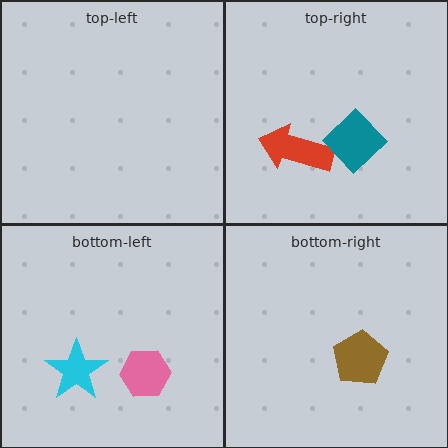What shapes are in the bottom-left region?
The cyan star, the pink hexagon.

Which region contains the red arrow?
The top-right region.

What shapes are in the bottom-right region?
The brown pentagon.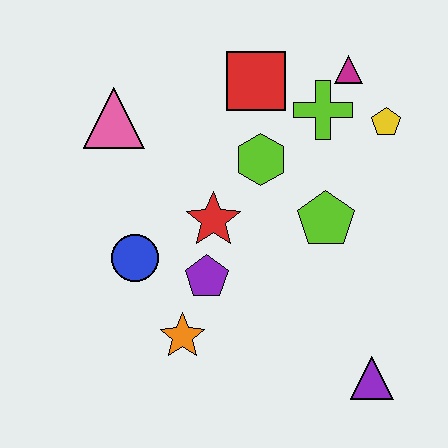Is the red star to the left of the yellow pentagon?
Yes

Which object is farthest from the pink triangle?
The purple triangle is farthest from the pink triangle.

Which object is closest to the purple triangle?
The lime pentagon is closest to the purple triangle.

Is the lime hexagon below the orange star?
No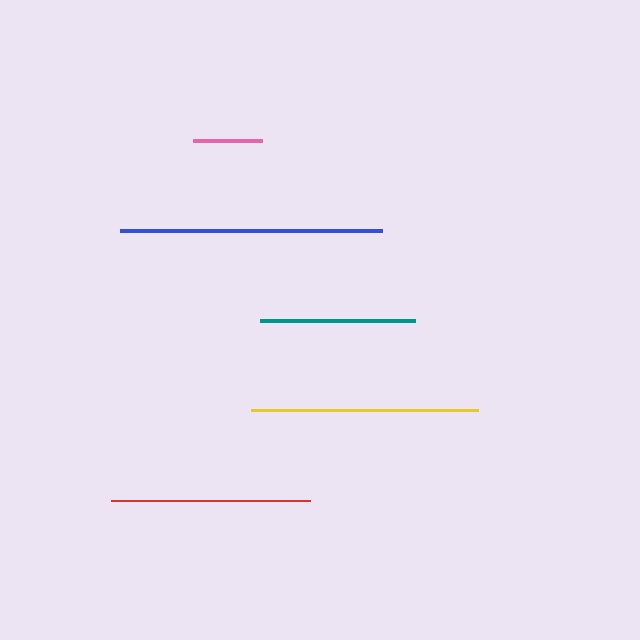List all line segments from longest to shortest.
From longest to shortest: blue, yellow, red, teal, pink.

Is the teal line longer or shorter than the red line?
The red line is longer than the teal line.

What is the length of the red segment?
The red segment is approximately 198 pixels long.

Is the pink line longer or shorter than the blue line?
The blue line is longer than the pink line.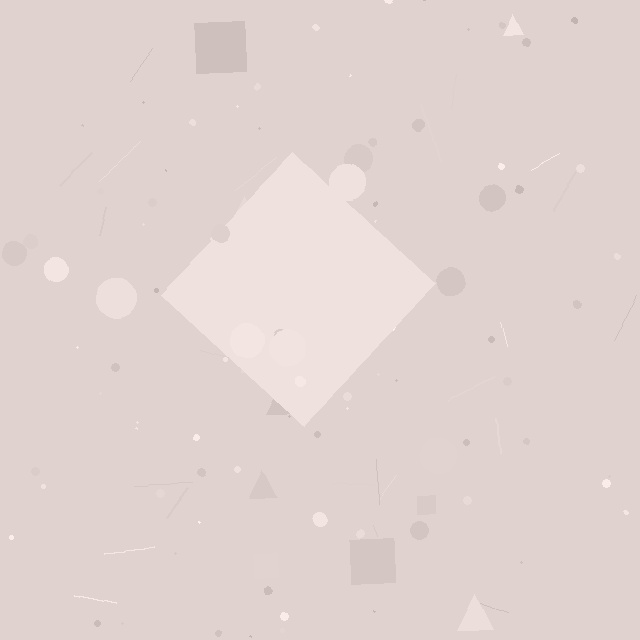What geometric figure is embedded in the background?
A diamond is embedded in the background.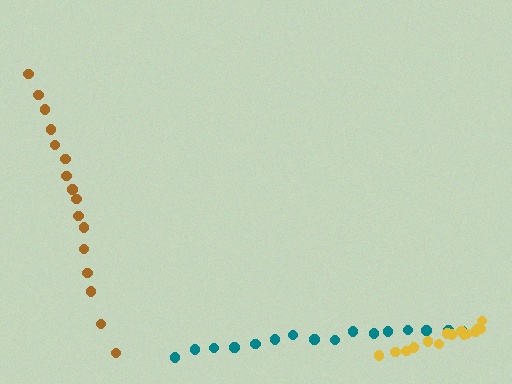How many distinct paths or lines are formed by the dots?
There are 3 distinct paths.